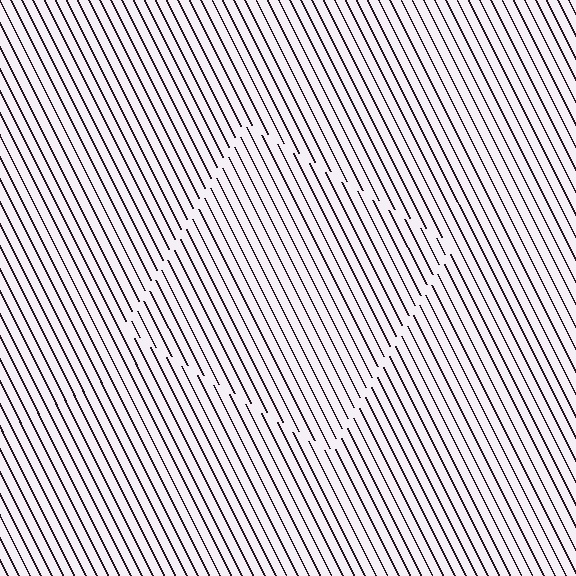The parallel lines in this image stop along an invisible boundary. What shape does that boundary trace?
An illusory square. The interior of the shape contains the same grating, shifted by half a period — the contour is defined by the phase discontinuity where line-ends from the inner and outer gratings abut.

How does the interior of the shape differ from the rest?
The interior of the shape contains the same grating, shifted by half a period — the contour is defined by the phase discontinuity where line-ends from the inner and outer gratings abut.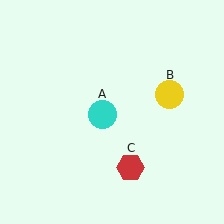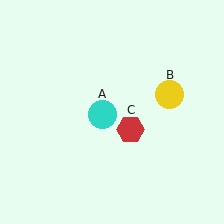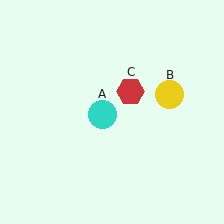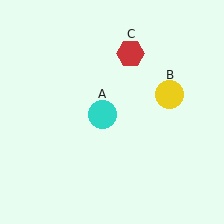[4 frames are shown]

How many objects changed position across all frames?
1 object changed position: red hexagon (object C).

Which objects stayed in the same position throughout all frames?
Cyan circle (object A) and yellow circle (object B) remained stationary.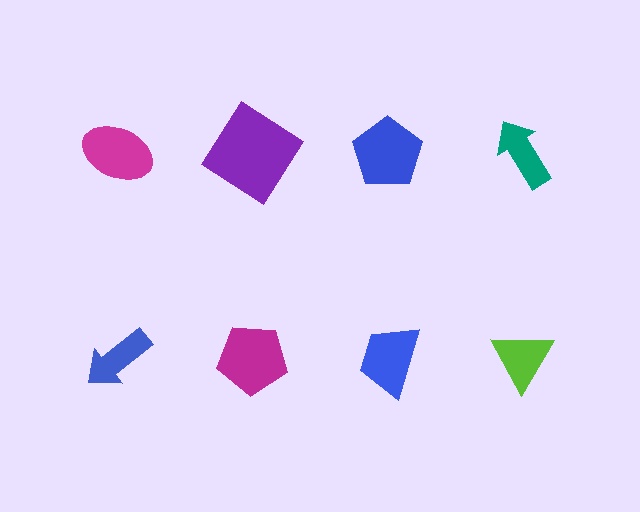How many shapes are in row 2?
4 shapes.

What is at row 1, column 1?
A magenta ellipse.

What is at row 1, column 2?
A purple diamond.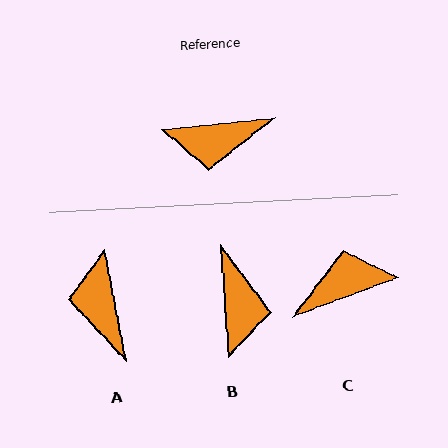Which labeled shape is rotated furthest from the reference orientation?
C, about 166 degrees away.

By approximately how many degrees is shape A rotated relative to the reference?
Approximately 85 degrees clockwise.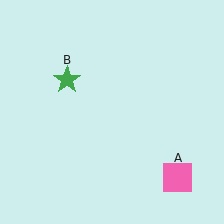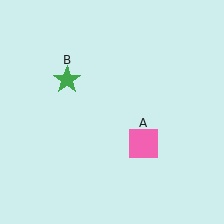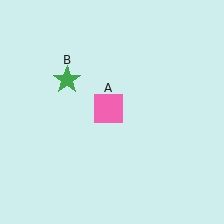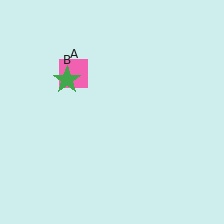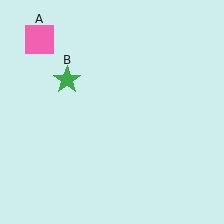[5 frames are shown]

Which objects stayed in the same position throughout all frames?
Green star (object B) remained stationary.